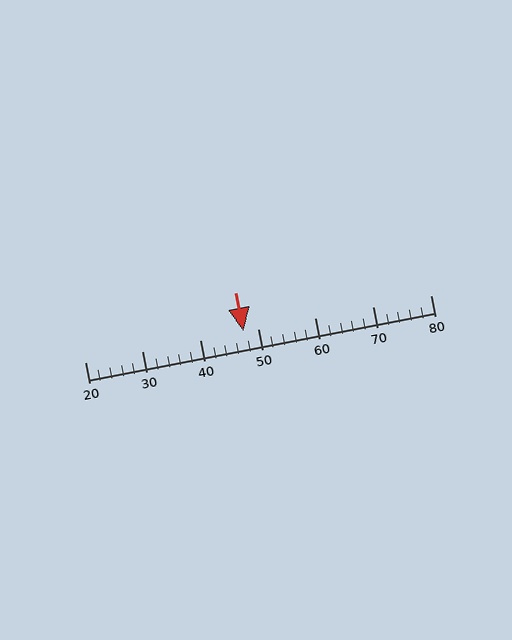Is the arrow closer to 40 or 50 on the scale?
The arrow is closer to 50.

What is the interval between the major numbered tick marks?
The major tick marks are spaced 10 units apart.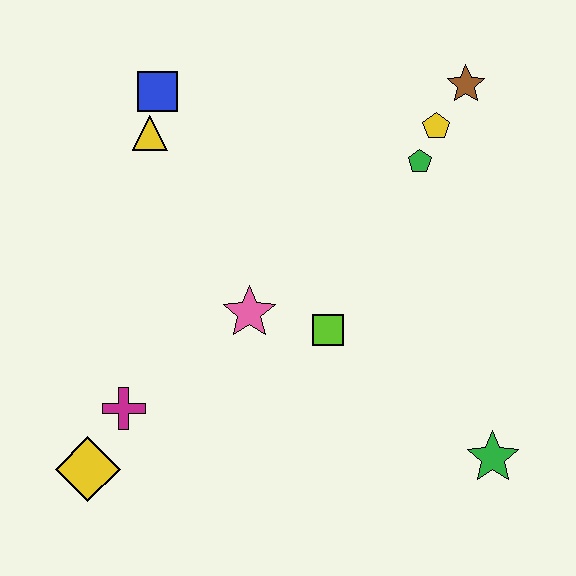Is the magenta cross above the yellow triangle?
No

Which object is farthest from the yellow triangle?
The green star is farthest from the yellow triangle.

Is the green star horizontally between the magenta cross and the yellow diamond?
No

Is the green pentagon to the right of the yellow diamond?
Yes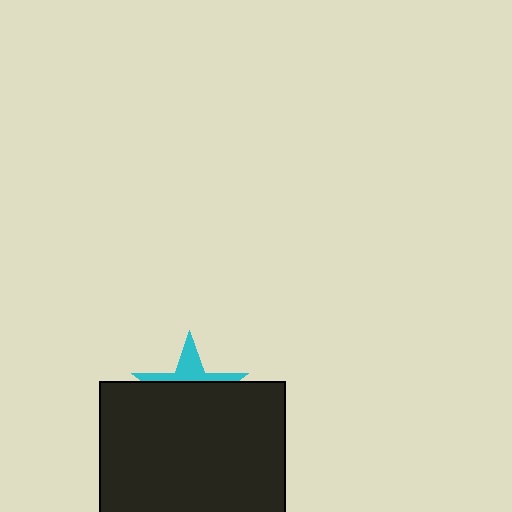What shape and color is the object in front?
The object in front is a black rectangle.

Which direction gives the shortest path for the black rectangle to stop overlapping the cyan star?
Moving down gives the shortest separation.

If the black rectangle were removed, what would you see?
You would see the complete cyan star.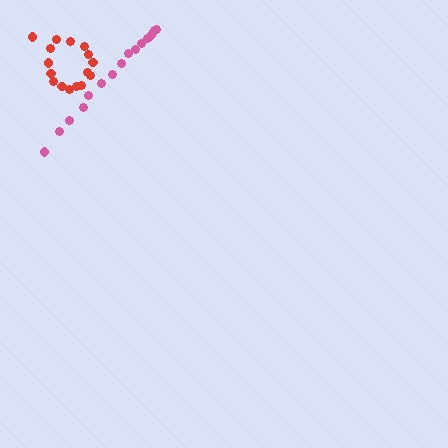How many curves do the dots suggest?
There are 2 distinct paths.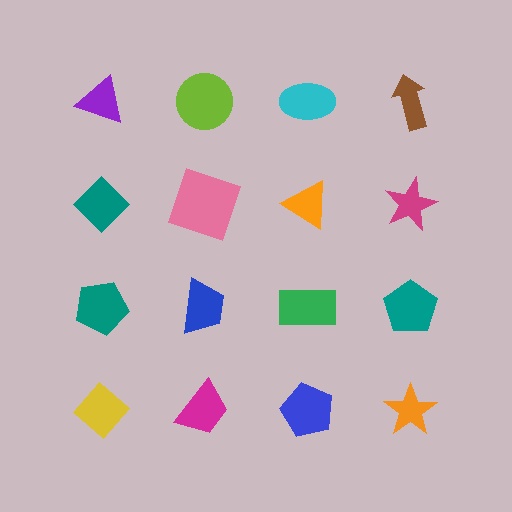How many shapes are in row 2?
4 shapes.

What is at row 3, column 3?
A green rectangle.